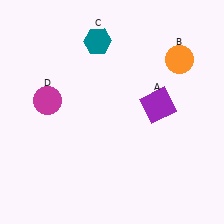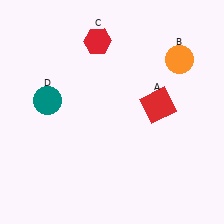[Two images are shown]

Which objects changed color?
A changed from purple to red. C changed from teal to red. D changed from magenta to teal.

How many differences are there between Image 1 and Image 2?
There are 3 differences between the two images.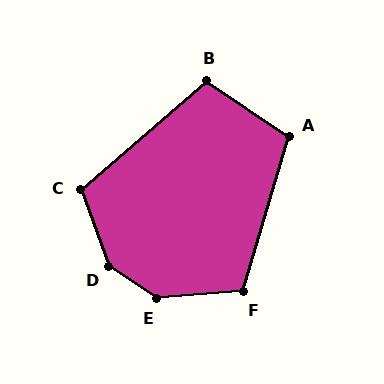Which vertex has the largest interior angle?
D, at approximately 144 degrees.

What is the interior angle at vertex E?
Approximately 142 degrees (obtuse).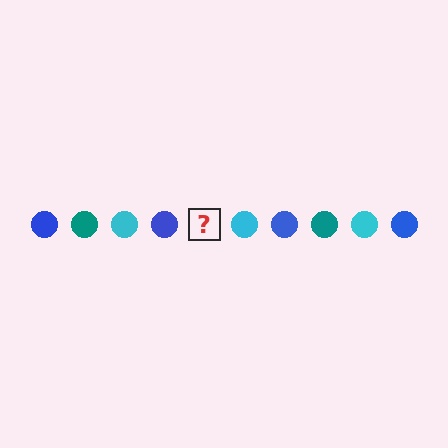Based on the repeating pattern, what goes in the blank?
The blank should be a teal circle.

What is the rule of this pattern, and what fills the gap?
The rule is that the pattern cycles through blue, teal, cyan circles. The gap should be filled with a teal circle.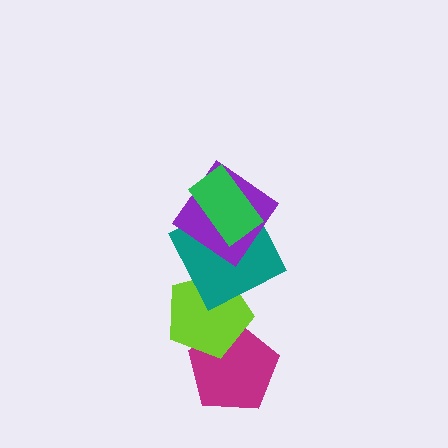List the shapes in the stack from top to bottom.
From top to bottom: the green rectangle, the purple diamond, the teal square, the lime pentagon, the magenta pentagon.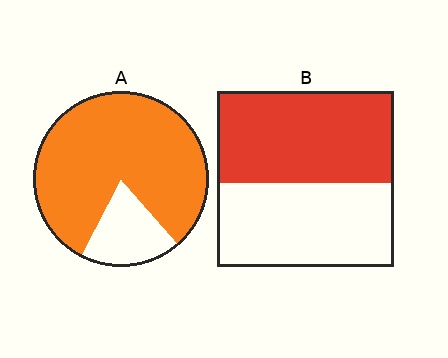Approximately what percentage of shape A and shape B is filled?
A is approximately 80% and B is approximately 50%.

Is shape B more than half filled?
Roughly half.